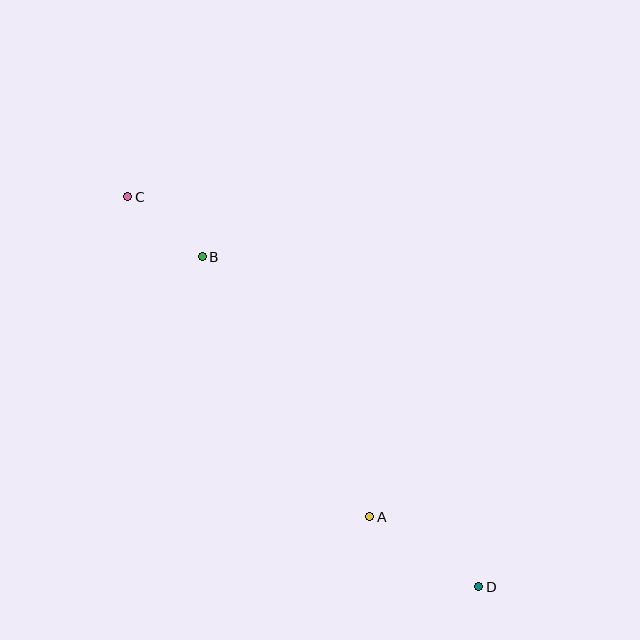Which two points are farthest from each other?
Points C and D are farthest from each other.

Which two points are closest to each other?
Points B and C are closest to each other.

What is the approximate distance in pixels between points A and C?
The distance between A and C is approximately 401 pixels.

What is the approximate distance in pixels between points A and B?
The distance between A and B is approximately 309 pixels.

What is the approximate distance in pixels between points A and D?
The distance between A and D is approximately 130 pixels.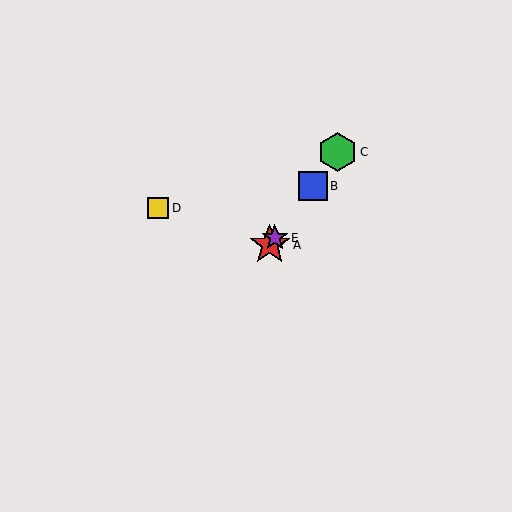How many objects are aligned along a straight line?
4 objects (A, B, C, E) are aligned along a straight line.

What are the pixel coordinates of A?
Object A is at (270, 245).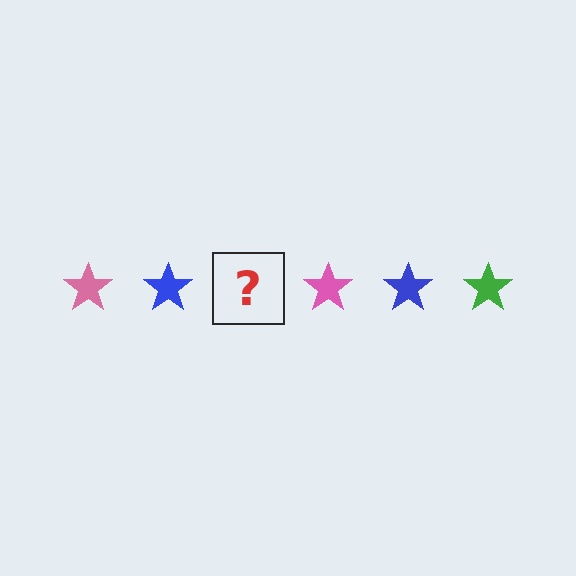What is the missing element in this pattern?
The missing element is a green star.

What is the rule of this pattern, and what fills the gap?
The rule is that the pattern cycles through pink, blue, green stars. The gap should be filled with a green star.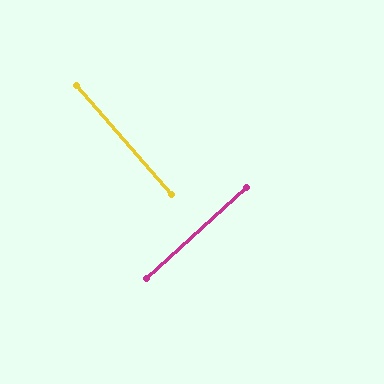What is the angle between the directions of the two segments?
Approximately 89 degrees.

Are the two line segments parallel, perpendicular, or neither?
Perpendicular — they meet at approximately 89°.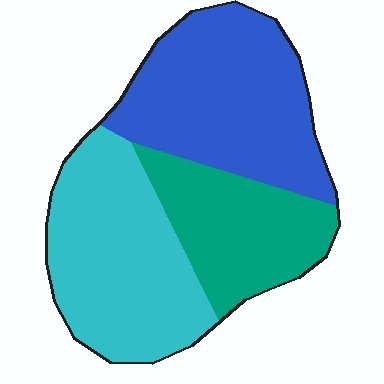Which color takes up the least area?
Teal, at roughly 25%.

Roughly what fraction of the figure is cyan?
Cyan covers 37% of the figure.